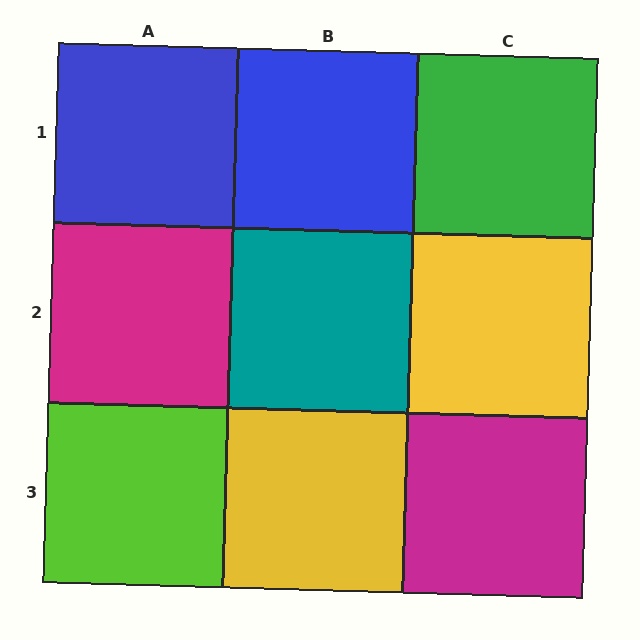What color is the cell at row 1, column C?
Green.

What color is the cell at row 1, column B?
Blue.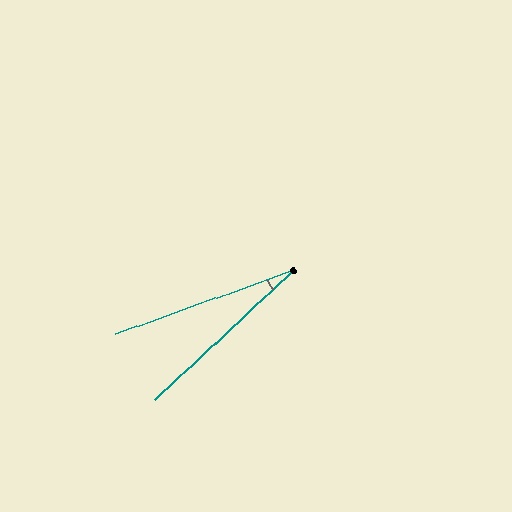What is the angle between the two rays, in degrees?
Approximately 23 degrees.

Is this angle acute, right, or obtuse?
It is acute.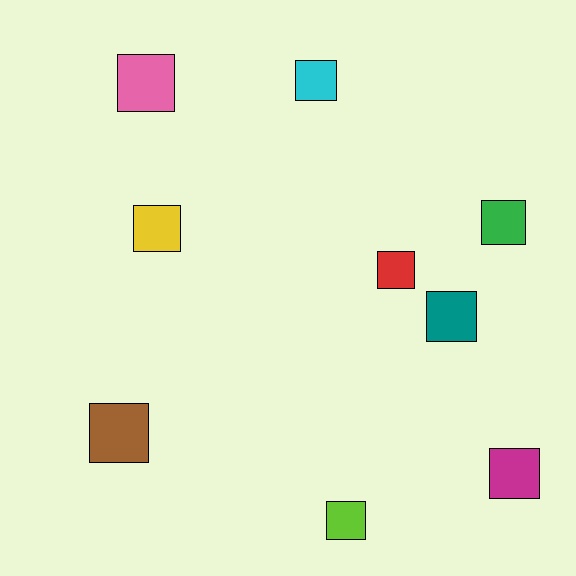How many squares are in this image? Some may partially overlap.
There are 9 squares.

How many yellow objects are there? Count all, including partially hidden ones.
There is 1 yellow object.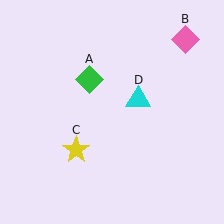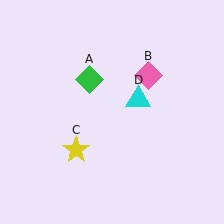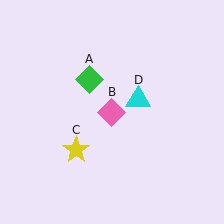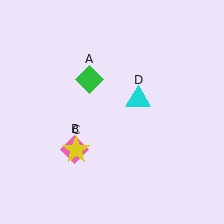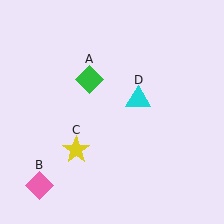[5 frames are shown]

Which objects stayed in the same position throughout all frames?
Green diamond (object A) and yellow star (object C) and cyan triangle (object D) remained stationary.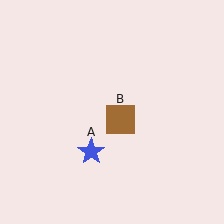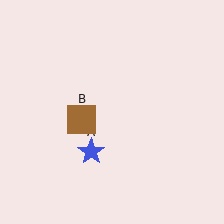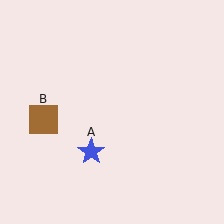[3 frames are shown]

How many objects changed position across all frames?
1 object changed position: brown square (object B).